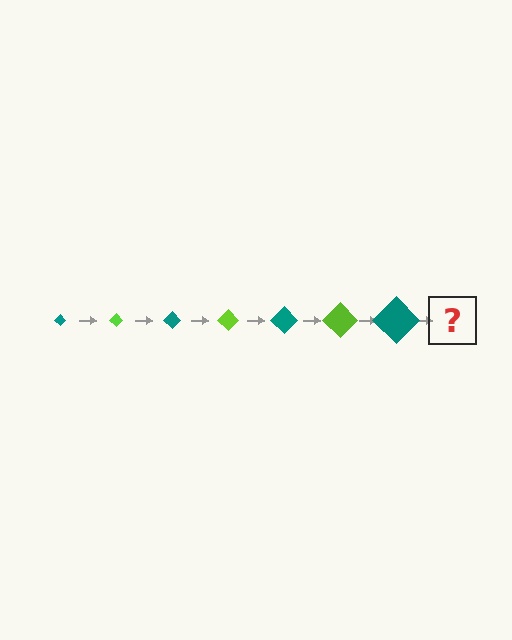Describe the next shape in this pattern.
It should be a lime diamond, larger than the previous one.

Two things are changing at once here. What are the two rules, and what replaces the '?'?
The two rules are that the diamond grows larger each step and the color cycles through teal and lime. The '?' should be a lime diamond, larger than the previous one.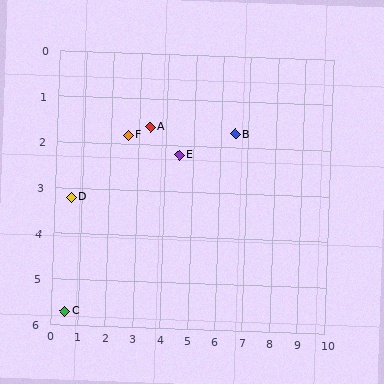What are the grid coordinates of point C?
Point C is at approximately (0.5, 5.7).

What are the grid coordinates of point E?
Point E is at approximately (4.5, 2.2).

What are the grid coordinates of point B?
Point B is at approximately (6.5, 1.7).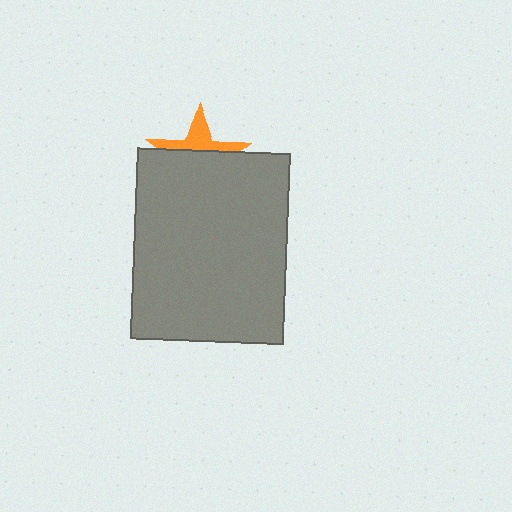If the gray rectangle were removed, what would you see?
You would see the complete orange star.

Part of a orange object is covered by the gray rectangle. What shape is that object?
It is a star.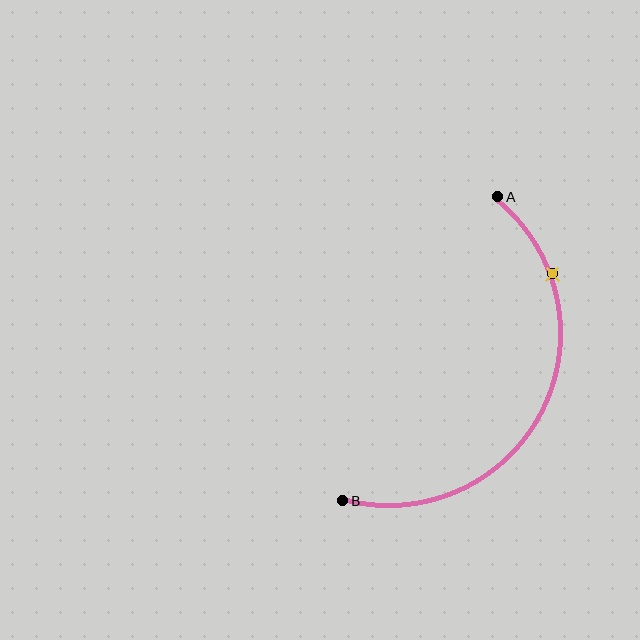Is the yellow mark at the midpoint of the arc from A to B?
No. The yellow mark lies on the arc but is closer to endpoint A. The arc midpoint would be at the point on the curve equidistant along the arc from both A and B.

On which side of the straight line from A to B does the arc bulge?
The arc bulges to the right of the straight line connecting A and B.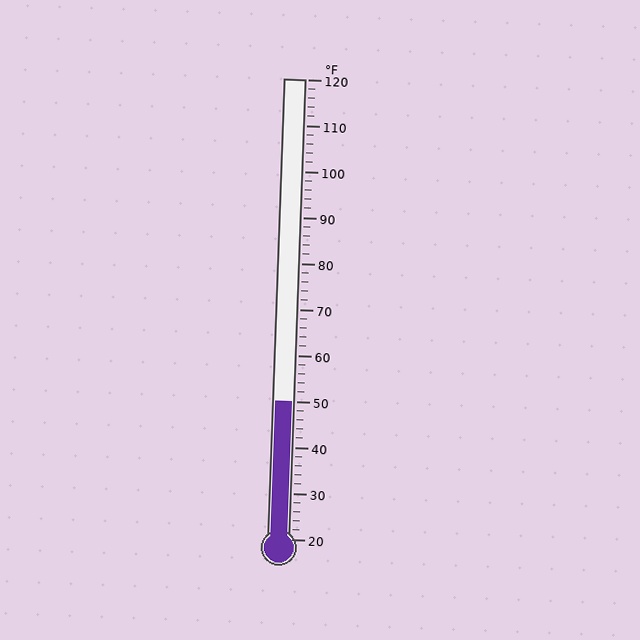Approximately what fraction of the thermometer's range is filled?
The thermometer is filled to approximately 30% of its range.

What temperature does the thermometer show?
The thermometer shows approximately 50°F.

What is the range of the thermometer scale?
The thermometer scale ranges from 20°F to 120°F.